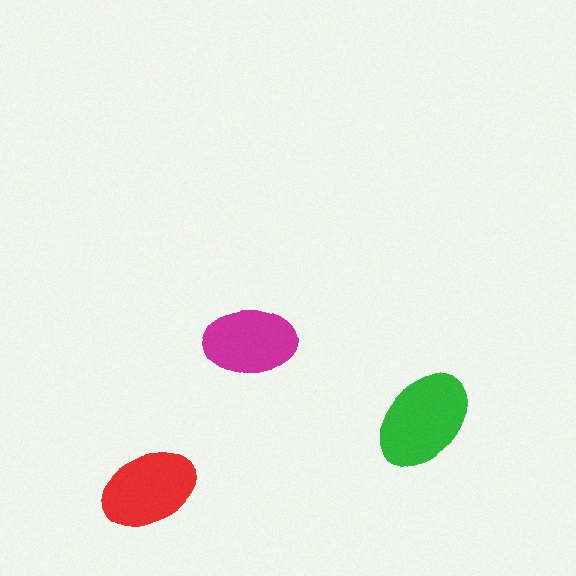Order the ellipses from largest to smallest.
the green one, the red one, the magenta one.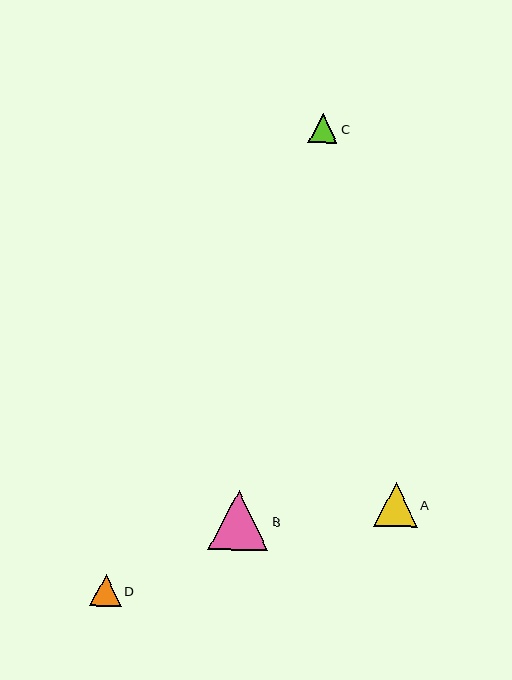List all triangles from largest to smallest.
From largest to smallest: B, A, D, C.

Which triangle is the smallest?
Triangle C is the smallest with a size of approximately 29 pixels.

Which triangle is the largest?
Triangle B is the largest with a size of approximately 60 pixels.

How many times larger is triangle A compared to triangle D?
Triangle A is approximately 1.4 times the size of triangle D.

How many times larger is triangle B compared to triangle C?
Triangle B is approximately 2.1 times the size of triangle C.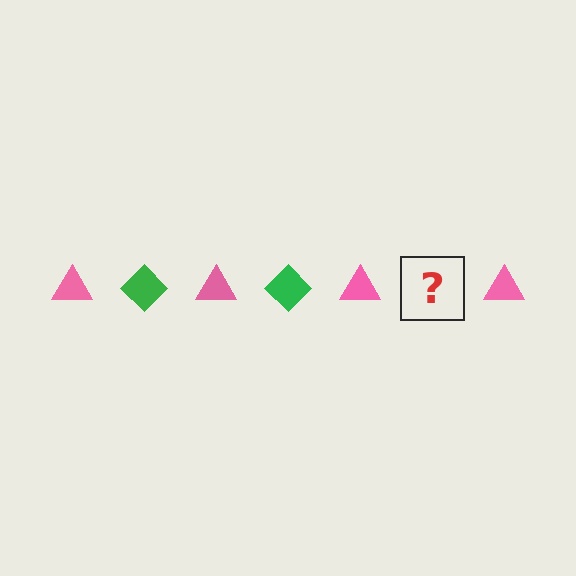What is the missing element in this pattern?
The missing element is a green diamond.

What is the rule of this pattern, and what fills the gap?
The rule is that the pattern alternates between pink triangle and green diamond. The gap should be filled with a green diamond.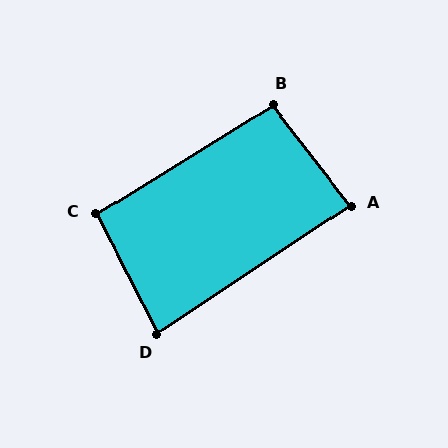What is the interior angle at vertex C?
Approximately 95 degrees (approximately right).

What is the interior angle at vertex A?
Approximately 85 degrees (approximately right).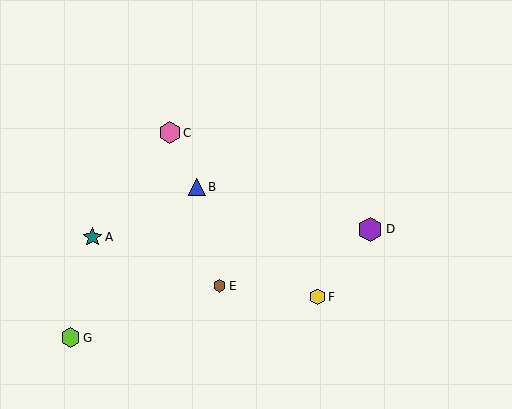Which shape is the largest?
The purple hexagon (labeled D) is the largest.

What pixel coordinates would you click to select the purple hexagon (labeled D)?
Click at (370, 229) to select the purple hexagon D.